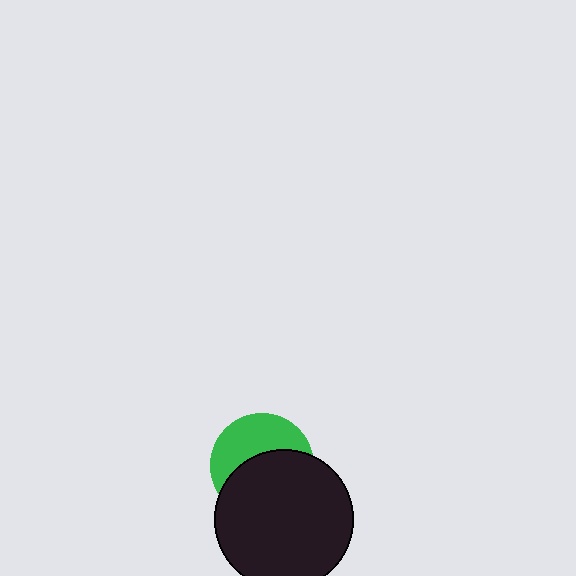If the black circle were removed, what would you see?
You would see the complete green circle.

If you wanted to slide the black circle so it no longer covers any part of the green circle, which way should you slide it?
Slide it down — that is the most direct way to separate the two shapes.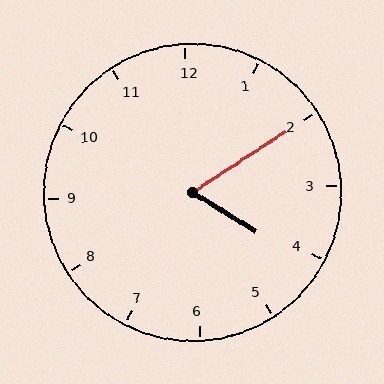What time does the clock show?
4:10.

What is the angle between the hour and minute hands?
Approximately 65 degrees.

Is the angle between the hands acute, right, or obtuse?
It is acute.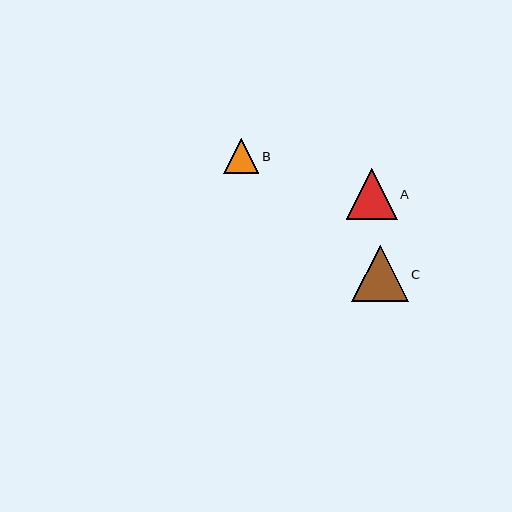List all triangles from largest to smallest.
From largest to smallest: C, A, B.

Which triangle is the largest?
Triangle C is the largest with a size of approximately 56 pixels.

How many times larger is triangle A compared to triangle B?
Triangle A is approximately 1.4 times the size of triangle B.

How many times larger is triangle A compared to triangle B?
Triangle A is approximately 1.4 times the size of triangle B.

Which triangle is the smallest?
Triangle B is the smallest with a size of approximately 35 pixels.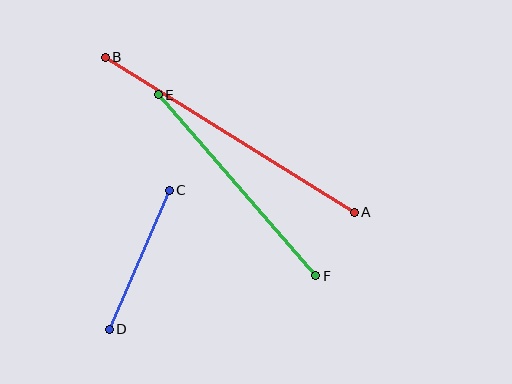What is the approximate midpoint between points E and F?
The midpoint is at approximately (237, 185) pixels.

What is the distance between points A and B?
The distance is approximately 293 pixels.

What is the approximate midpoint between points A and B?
The midpoint is at approximately (230, 135) pixels.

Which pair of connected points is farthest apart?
Points A and B are farthest apart.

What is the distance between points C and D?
The distance is approximately 151 pixels.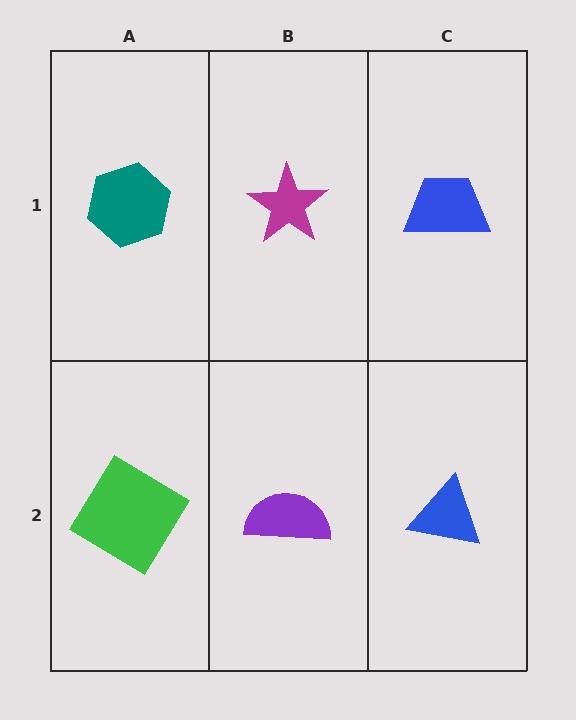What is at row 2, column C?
A blue triangle.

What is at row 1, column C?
A blue trapezoid.